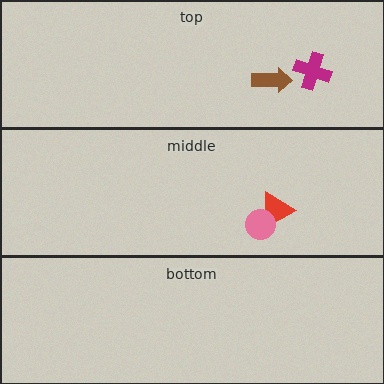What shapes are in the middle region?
The red triangle, the pink circle.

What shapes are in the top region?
The magenta cross, the brown arrow.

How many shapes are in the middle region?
2.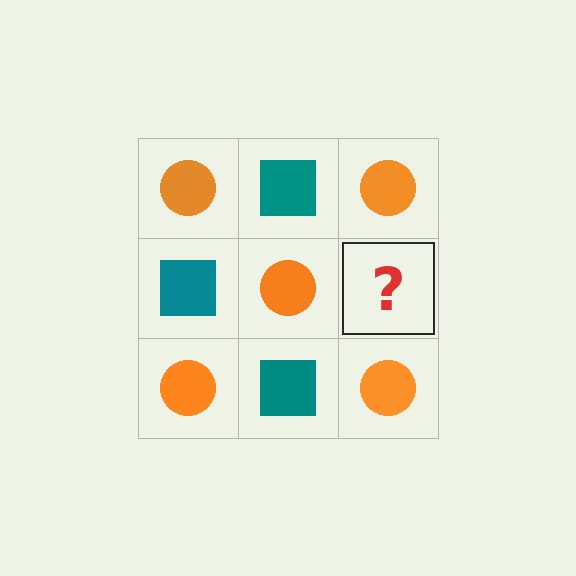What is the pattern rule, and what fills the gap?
The rule is that it alternates orange circle and teal square in a checkerboard pattern. The gap should be filled with a teal square.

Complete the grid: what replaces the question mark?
The question mark should be replaced with a teal square.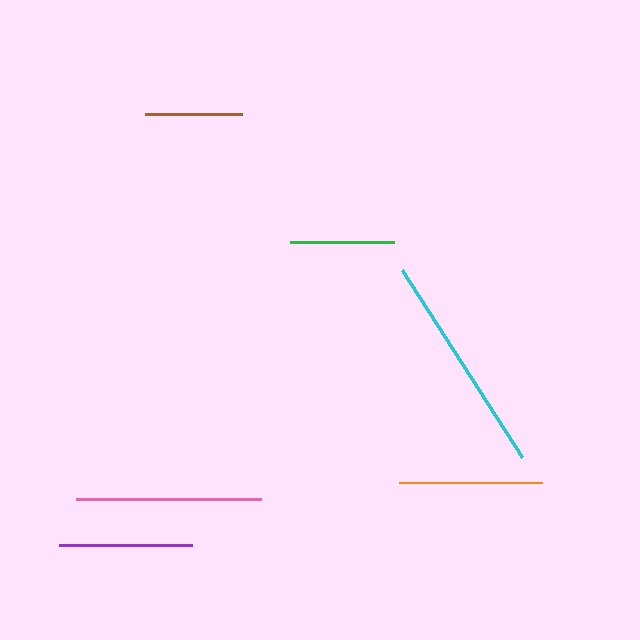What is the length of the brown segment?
The brown segment is approximately 96 pixels long.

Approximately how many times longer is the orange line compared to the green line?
The orange line is approximately 1.4 times the length of the green line.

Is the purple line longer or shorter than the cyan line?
The cyan line is longer than the purple line.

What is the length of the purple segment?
The purple segment is approximately 133 pixels long.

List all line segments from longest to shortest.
From longest to shortest: cyan, pink, orange, purple, green, brown.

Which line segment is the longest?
The cyan line is the longest at approximately 222 pixels.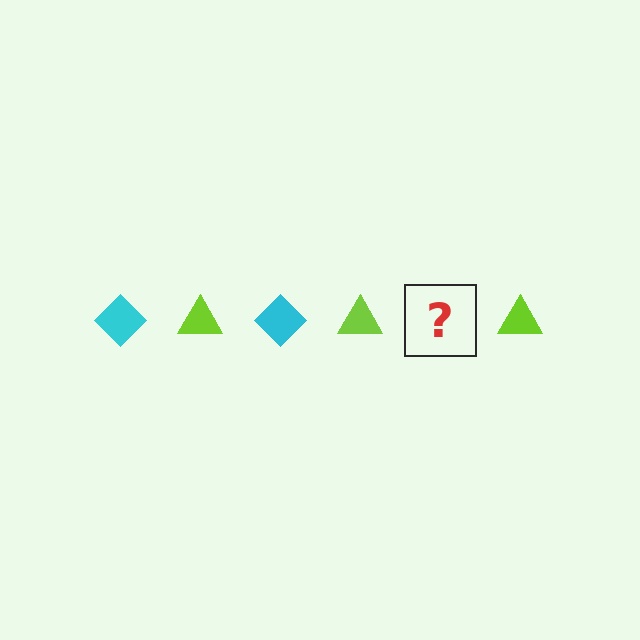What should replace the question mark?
The question mark should be replaced with a cyan diamond.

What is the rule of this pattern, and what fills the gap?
The rule is that the pattern alternates between cyan diamond and lime triangle. The gap should be filled with a cyan diamond.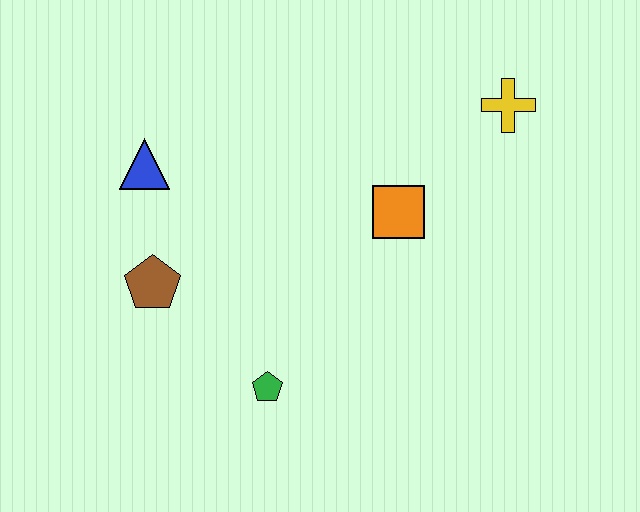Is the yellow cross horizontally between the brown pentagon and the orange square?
No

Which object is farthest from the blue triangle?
The yellow cross is farthest from the blue triangle.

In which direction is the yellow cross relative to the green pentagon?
The yellow cross is above the green pentagon.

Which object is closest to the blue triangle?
The brown pentagon is closest to the blue triangle.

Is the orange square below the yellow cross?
Yes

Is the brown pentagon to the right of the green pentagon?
No